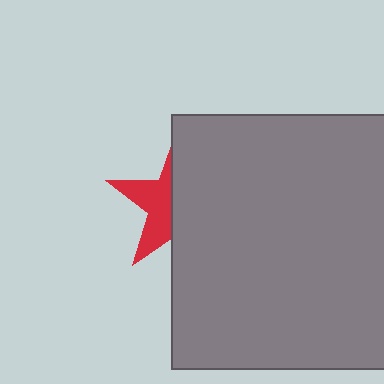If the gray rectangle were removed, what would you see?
You would see the complete red star.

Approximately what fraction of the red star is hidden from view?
Roughly 58% of the red star is hidden behind the gray rectangle.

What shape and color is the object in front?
The object in front is a gray rectangle.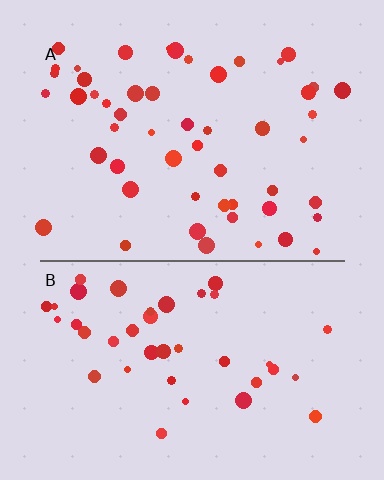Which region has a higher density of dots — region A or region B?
A (the top).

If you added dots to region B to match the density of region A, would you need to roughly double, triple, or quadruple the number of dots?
Approximately double.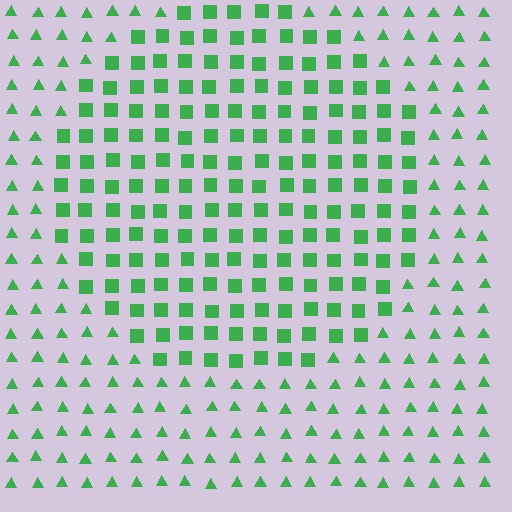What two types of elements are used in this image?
The image uses squares inside the circle region and triangles outside it.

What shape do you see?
I see a circle.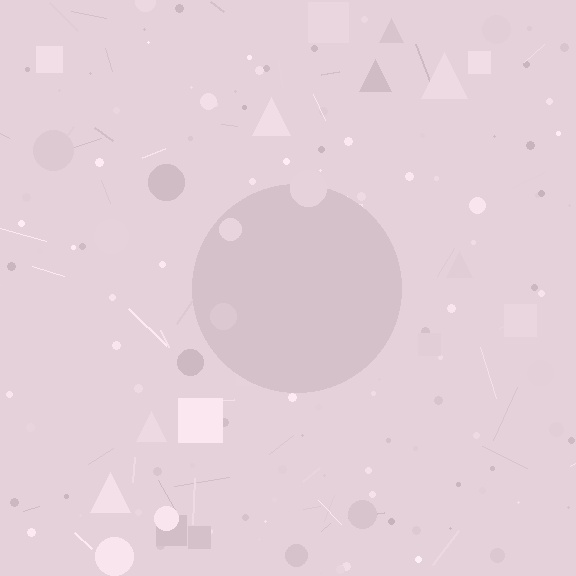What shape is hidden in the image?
A circle is hidden in the image.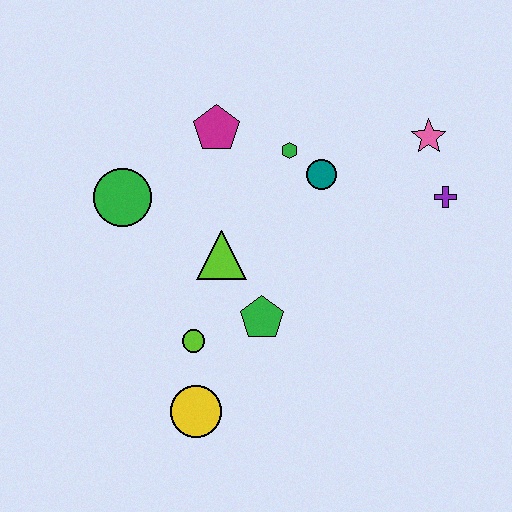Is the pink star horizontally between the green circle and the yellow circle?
No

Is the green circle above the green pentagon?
Yes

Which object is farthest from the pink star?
The yellow circle is farthest from the pink star.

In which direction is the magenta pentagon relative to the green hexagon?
The magenta pentagon is to the left of the green hexagon.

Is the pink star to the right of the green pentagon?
Yes